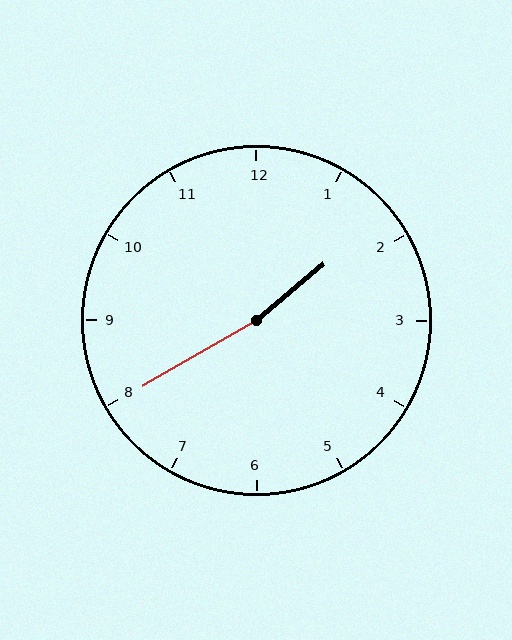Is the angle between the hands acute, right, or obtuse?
It is obtuse.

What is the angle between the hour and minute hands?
Approximately 170 degrees.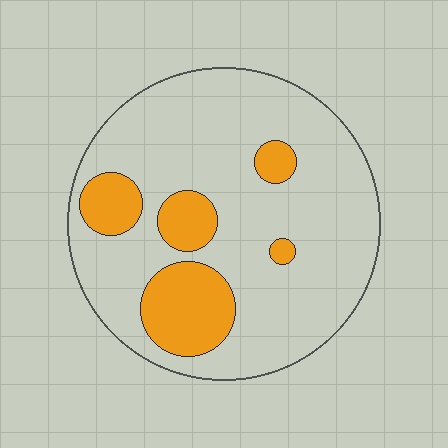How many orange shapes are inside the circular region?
5.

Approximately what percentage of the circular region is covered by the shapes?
Approximately 20%.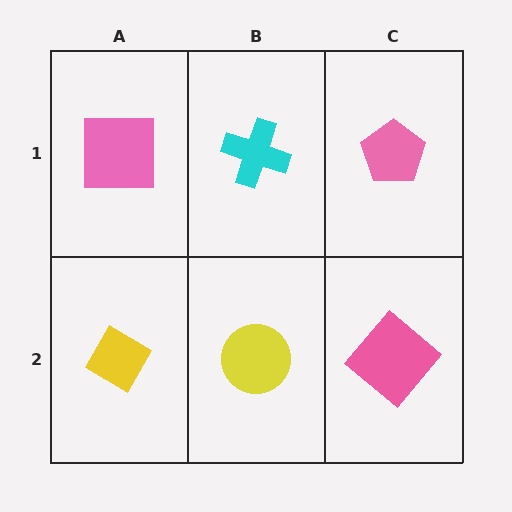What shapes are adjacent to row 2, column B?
A cyan cross (row 1, column B), a yellow diamond (row 2, column A), a pink diamond (row 2, column C).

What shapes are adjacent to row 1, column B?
A yellow circle (row 2, column B), a pink square (row 1, column A), a pink pentagon (row 1, column C).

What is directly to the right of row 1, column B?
A pink pentagon.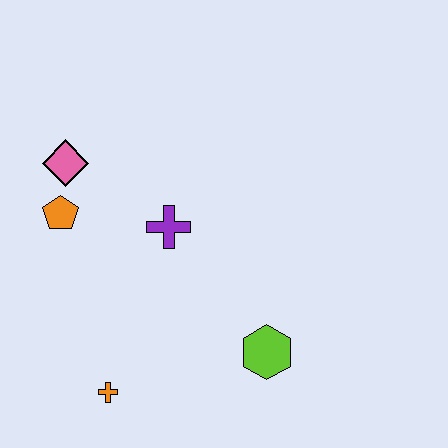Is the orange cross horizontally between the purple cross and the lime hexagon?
No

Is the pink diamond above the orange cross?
Yes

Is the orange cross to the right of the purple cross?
No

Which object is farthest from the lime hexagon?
The pink diamond is farthest from the lime hexagon.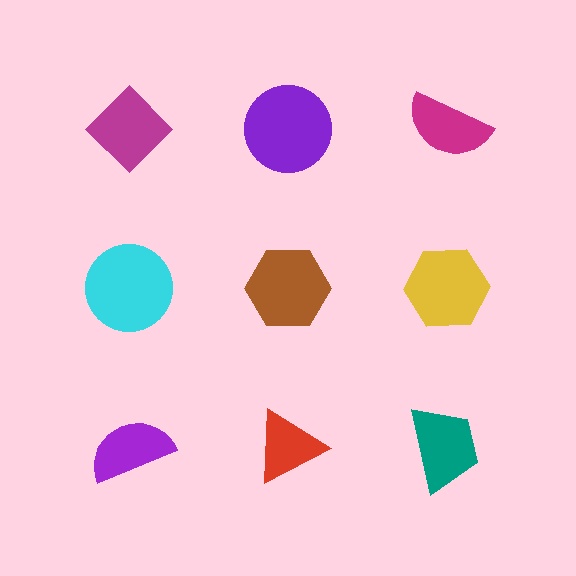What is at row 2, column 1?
A cyan circle.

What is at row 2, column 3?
A yellow hexagon.